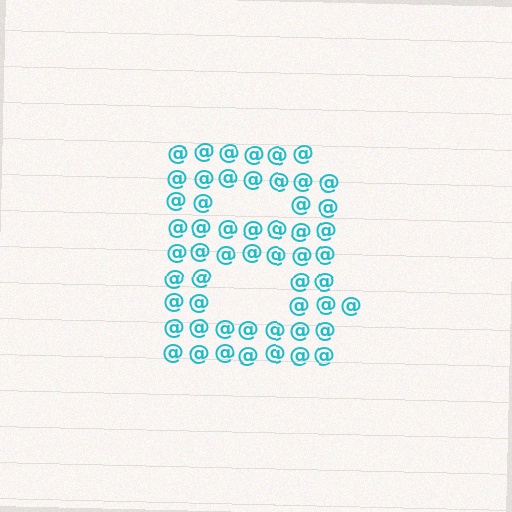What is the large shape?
The large shape is the letter B.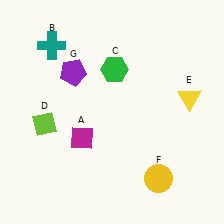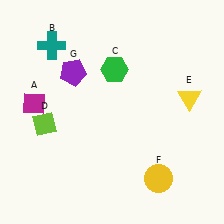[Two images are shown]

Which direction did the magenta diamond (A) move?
The magenta diamond (A) moved left.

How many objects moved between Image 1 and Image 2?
1 object moved between the two images.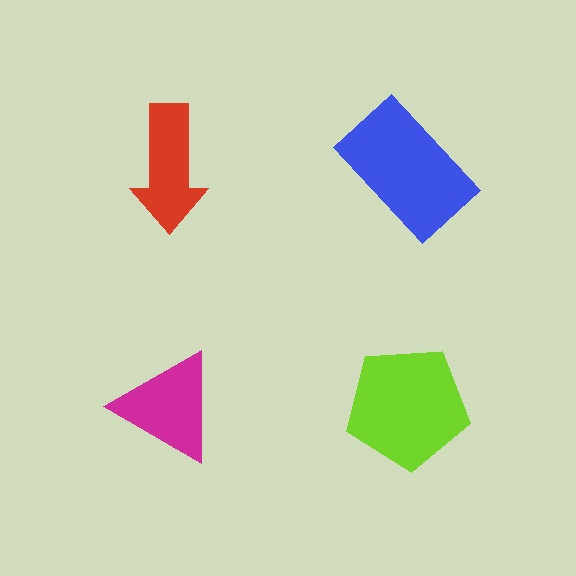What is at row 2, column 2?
A lime pentagon.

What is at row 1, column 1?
A red arrow.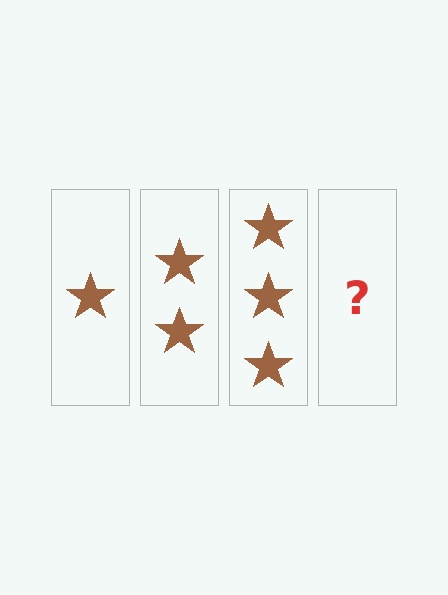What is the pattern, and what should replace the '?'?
The pattern is that each step adds one more star. The '?' should be 4 stars.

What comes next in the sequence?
The next element should be 4 stars.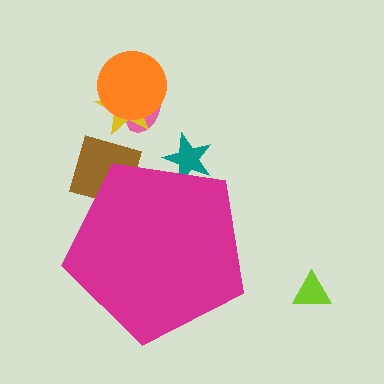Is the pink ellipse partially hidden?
No, the pink ellipse is fully visible.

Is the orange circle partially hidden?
No, the orange circle is fully visible.